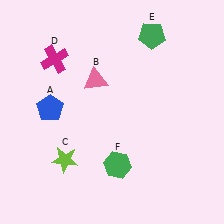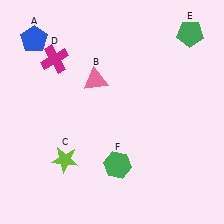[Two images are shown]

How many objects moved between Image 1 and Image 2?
2 objects moved between the two images.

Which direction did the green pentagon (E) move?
The green pentagon (E) moved right.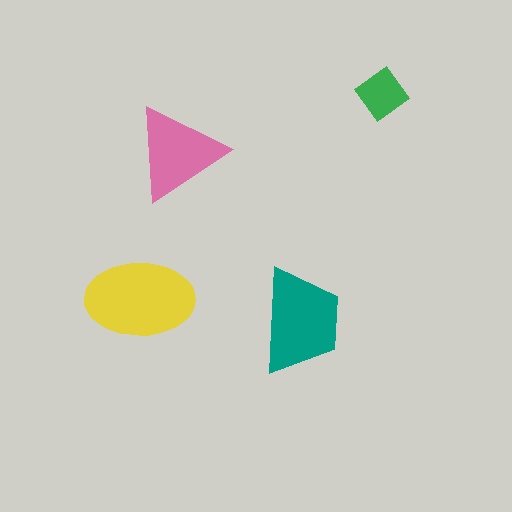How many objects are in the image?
There are 4 objects in the image.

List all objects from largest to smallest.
The yellow ellipse, the teal trapezoid, the pink triangle, the green diamond.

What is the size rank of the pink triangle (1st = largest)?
3rd.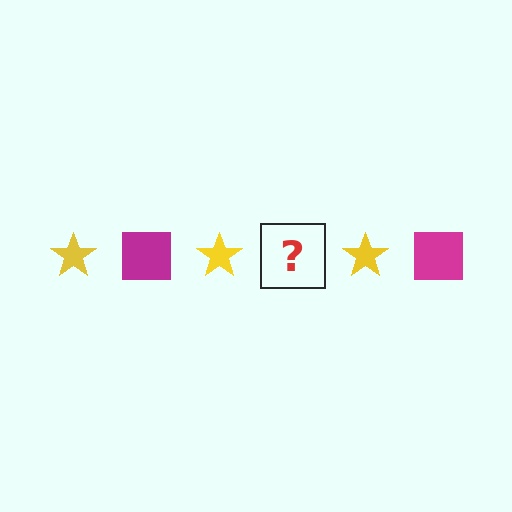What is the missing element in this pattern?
The missing element is a magenta square.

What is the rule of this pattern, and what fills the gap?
The rule is that the pattern alternates between yellow star and magenta square. The gap should be filled with a magenta square.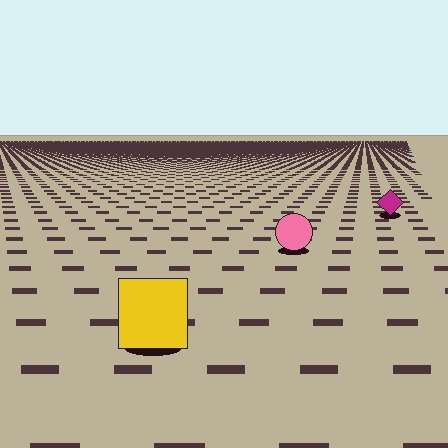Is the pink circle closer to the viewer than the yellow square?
No. The yellow square is closer — you can tell from the texture gradient: the ground texture is coarser near it.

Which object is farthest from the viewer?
The magenta diamond is farthest from the viewer. It appears smaller and the ground texture around it is denser.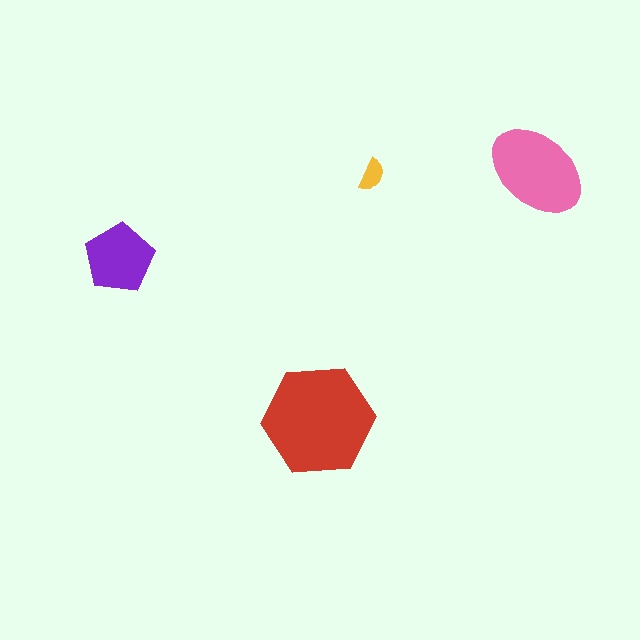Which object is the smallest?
The yellow semicircle.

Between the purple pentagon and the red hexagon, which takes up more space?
The red hexagon.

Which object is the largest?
The red hexagon.